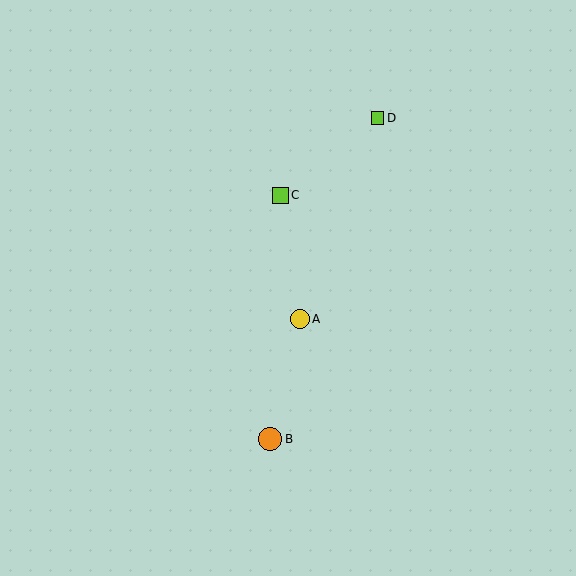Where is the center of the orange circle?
The center of the orange circle is at (270, 439).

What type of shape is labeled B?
Shape B is an orange circle.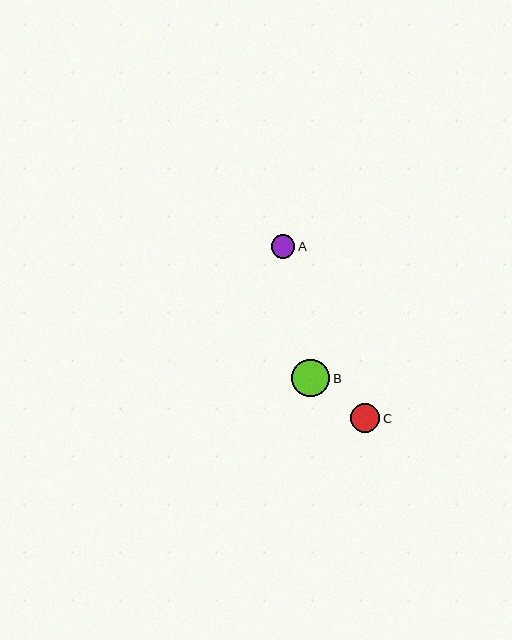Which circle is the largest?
Circle B is the largest with a size of approximately 38 pixels.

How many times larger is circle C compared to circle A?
Circle C is approximately 1.2 times the size of circle A.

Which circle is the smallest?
Circle A is the smallest with a size of approximately 23 pixels.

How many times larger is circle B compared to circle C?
Circle B is approximately 1.3 times the size of circle C.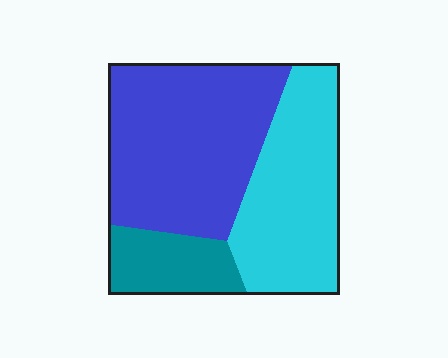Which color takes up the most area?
Blue, at roughly 50%.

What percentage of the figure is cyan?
Cyan covers around 35% of the figure.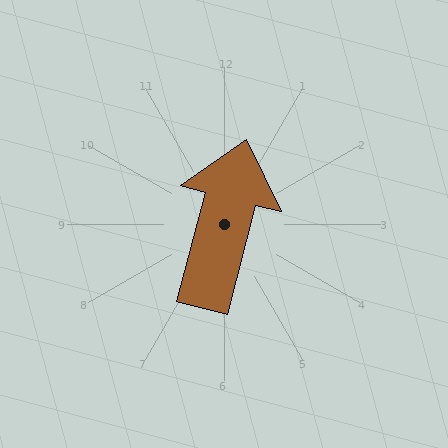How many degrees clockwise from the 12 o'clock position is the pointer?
Approximately 15 degrees.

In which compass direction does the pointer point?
North.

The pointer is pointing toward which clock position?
Roughly 12 o'clock.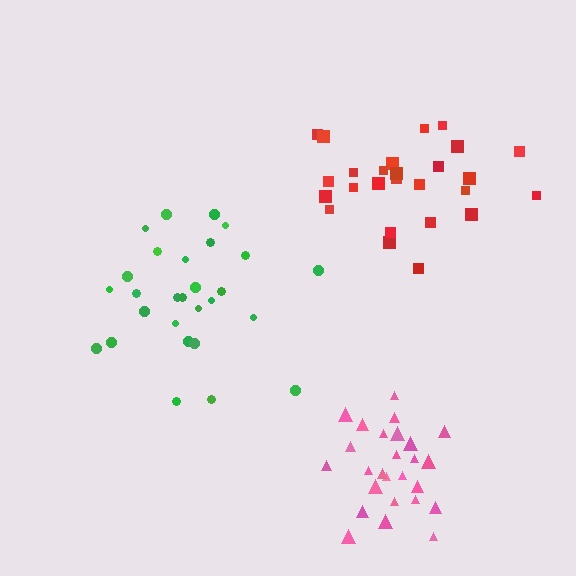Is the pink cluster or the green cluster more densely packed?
Pink.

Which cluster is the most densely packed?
Pink.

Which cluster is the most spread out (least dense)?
Red.